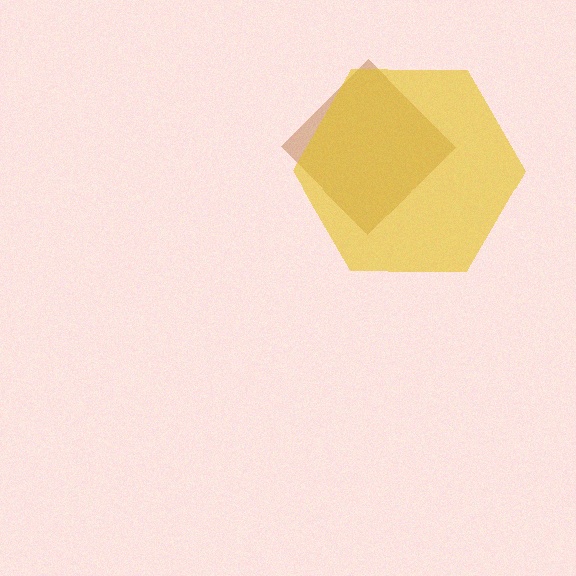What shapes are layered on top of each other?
The layered shapes are: a brown diamond, a yellow hexagon.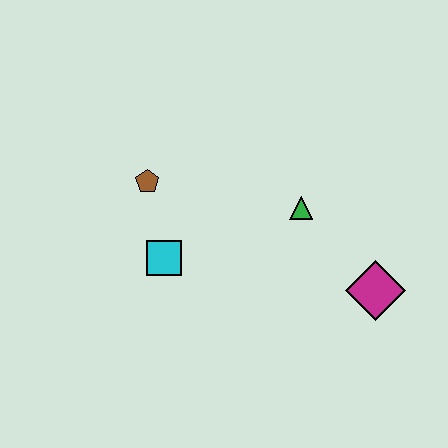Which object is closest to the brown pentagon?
The cyan square is closest to the brown pentagon.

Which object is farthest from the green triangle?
The brown pentagon is farthest from the green triangle.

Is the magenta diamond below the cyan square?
Yes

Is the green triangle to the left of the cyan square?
No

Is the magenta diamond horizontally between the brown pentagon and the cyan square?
No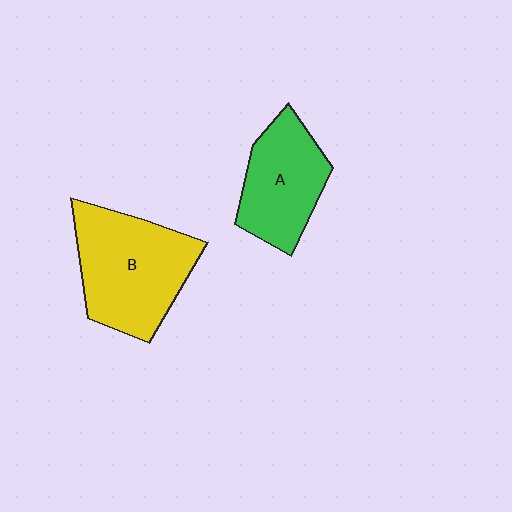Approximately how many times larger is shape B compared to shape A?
Approximately 1.4 times.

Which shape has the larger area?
Shape B (yellow).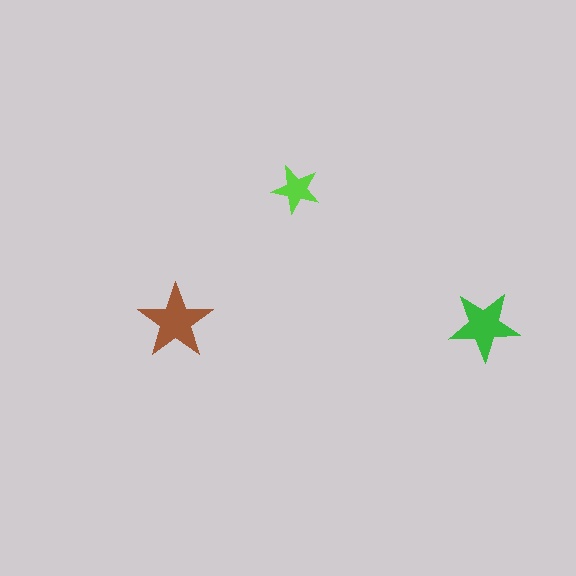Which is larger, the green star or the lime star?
The green one.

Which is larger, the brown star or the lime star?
The brown one.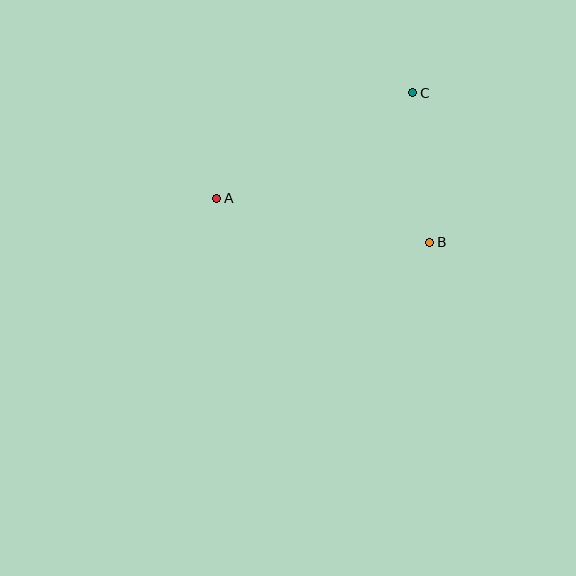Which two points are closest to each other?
Points B and C are closest to each other.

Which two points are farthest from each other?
Points A and C are farthest from each other.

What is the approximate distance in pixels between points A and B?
The distance between A and B is approximately 217 pixels.